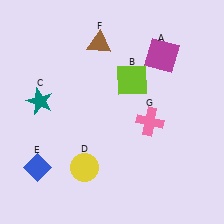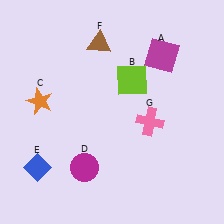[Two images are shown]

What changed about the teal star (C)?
In Image 1, C is teal. In Image 2, it changed to orange.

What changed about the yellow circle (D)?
In Image 1, D is yellow. In Image 2, it changed to magenta.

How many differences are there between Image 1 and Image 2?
There are 2 differences between the two images.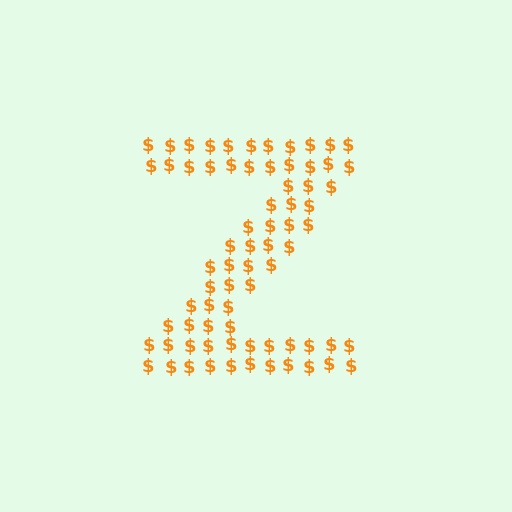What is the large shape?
The large shape is the letter Z.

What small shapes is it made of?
It is made of small dollar signs.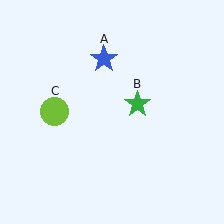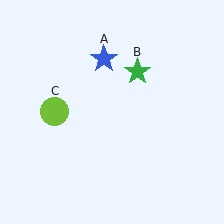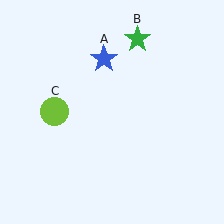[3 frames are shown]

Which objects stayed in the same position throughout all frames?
Blue star (object A) and lime circle (object C) remained stationary.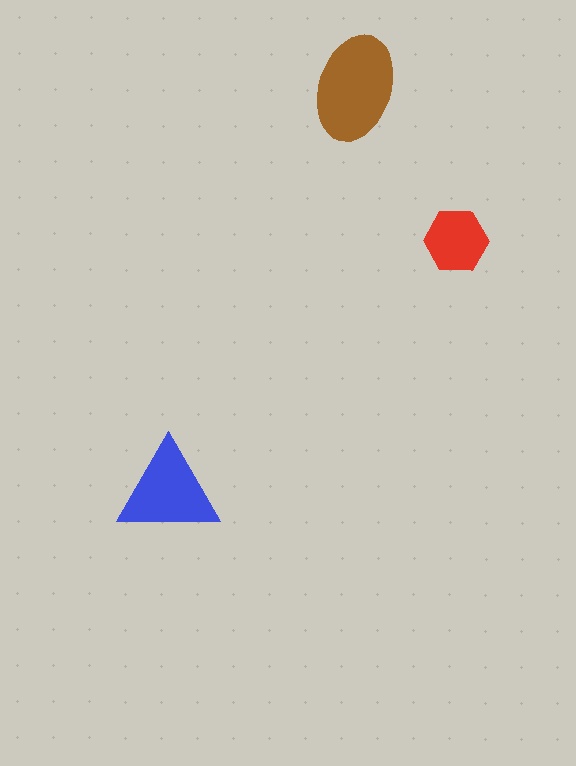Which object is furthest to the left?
The blue triangle is leftmost.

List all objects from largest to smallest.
The brown ellipse, the blue triangle, the red hexagon.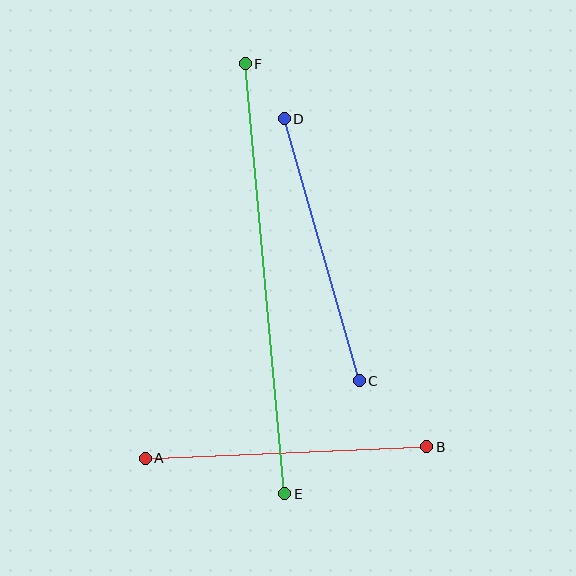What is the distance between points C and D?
The distance is approximately 273 pixels.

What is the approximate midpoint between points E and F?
The midpoint is at approximately (265, 279) pixels.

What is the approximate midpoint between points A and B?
The midpoint is at approximately (286, 452) pixels.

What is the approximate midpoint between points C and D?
The midpoint is at approximately (322, 250) pixels.